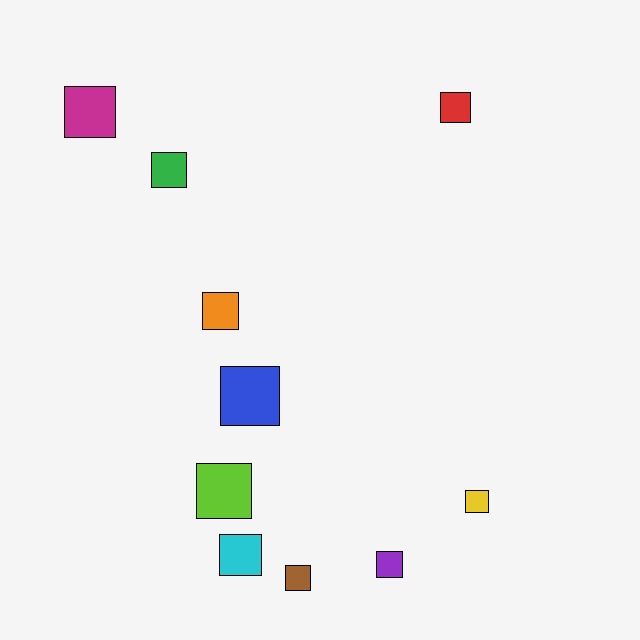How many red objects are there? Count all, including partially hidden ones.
There is 1 red object.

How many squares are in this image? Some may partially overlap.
There are 10 squares.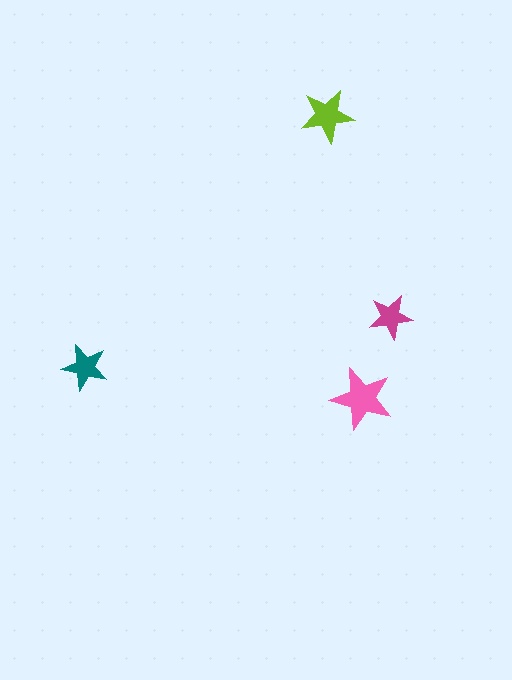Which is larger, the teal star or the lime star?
The lime one.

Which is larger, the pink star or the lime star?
The pink one.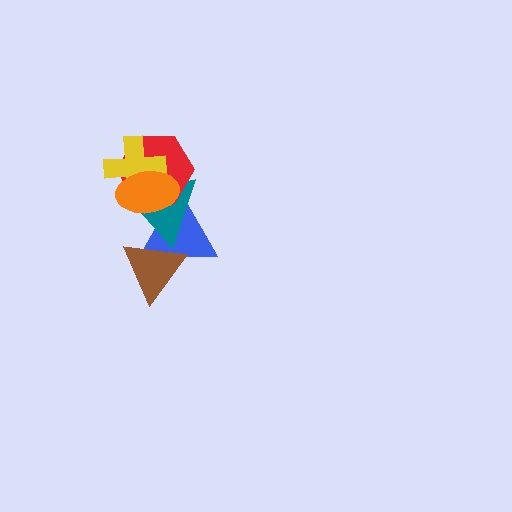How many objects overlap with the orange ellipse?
4 objects overlap with the orange ellipse.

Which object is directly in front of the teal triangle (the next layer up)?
The brown triangle is directly in front of the teal triangle.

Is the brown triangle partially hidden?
No, no other shape covers it.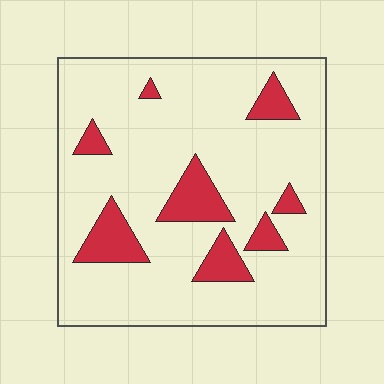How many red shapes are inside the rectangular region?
8.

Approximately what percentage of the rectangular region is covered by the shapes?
Approximately 15%.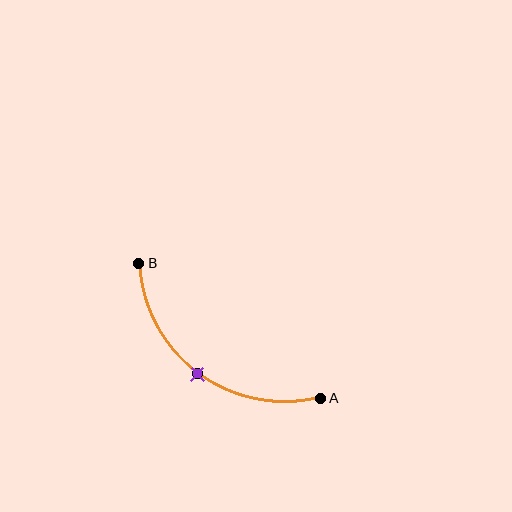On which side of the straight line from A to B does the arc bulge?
The arc bulges below and to the left of the straight line connecting A and B.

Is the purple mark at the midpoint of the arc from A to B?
Yes. The purple mark lies on the arc at equal arc-length from both A and B — it is the arc midpoint.